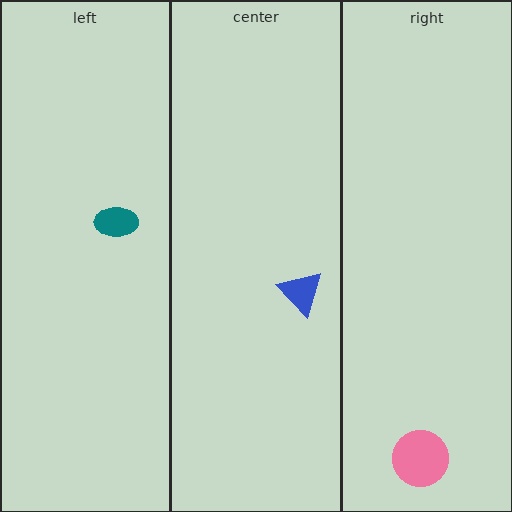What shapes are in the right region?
The pink circle.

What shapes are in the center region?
The blue triangle.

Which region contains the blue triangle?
The center region.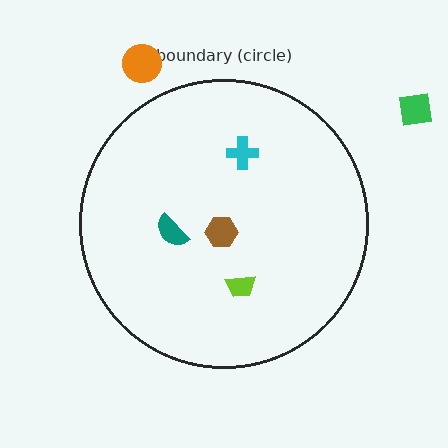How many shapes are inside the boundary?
4 inside, 2 outside.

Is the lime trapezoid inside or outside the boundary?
Inside.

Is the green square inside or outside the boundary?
Outside.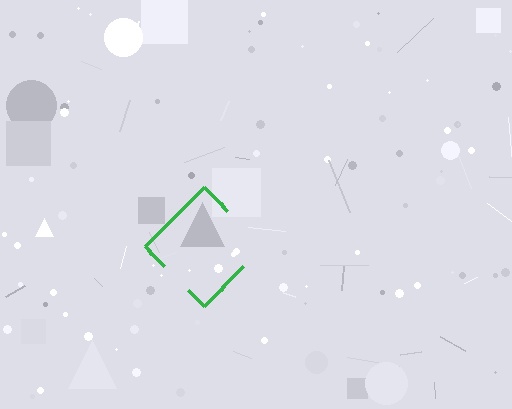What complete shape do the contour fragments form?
The contour fragments form a diamond.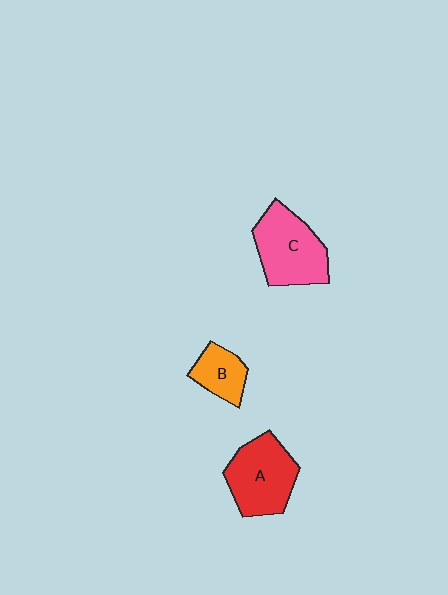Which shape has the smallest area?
Shape B (orange).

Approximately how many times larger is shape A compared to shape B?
Approximately 1.9 times.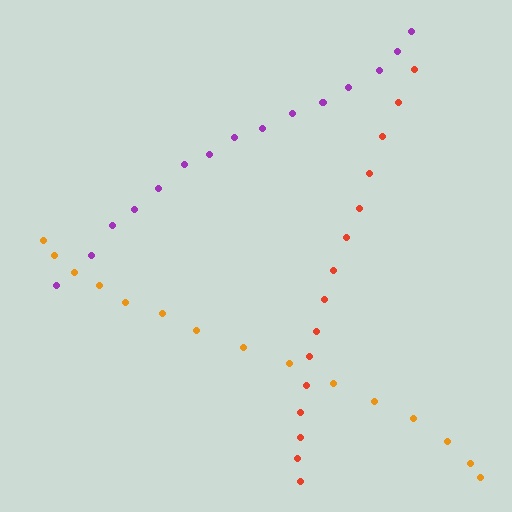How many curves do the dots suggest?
There are 3 distinct paths.